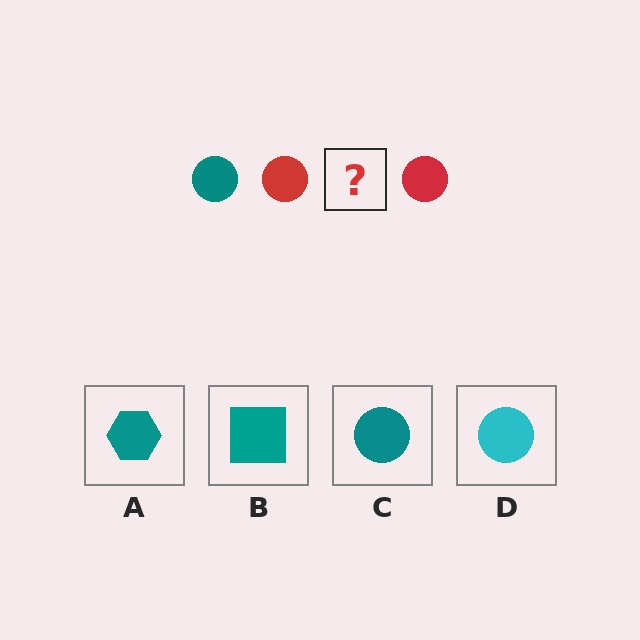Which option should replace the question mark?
Option C.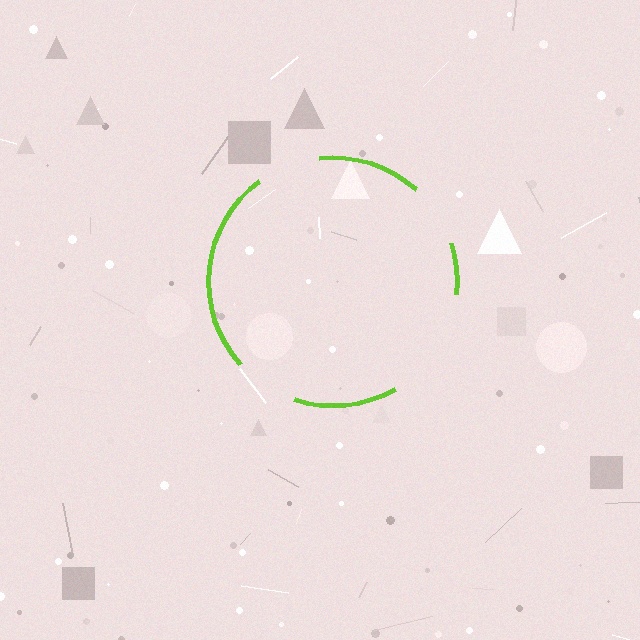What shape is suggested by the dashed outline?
The dashed outline suggests a circle.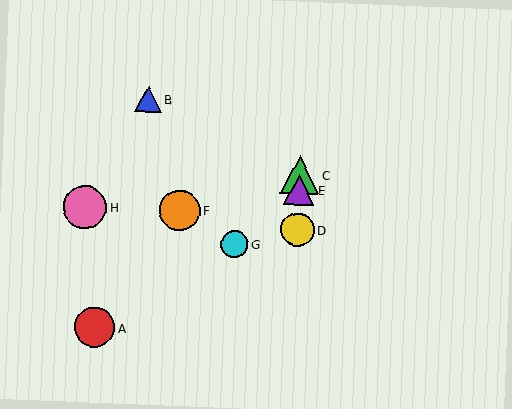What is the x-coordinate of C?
Object C is at x≈300.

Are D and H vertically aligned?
No, D is at x≈298 and H is at x≈85.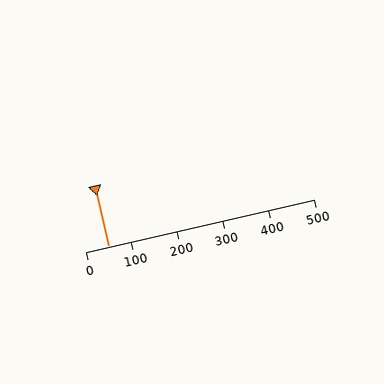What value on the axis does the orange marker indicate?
The marker indicates approximately 50.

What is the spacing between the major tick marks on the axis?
The major ticks are spaced 100 apart.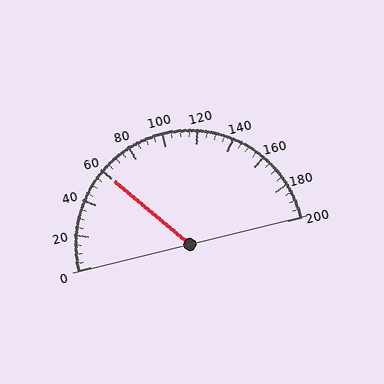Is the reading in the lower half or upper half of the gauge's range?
The reading is in the lower half of the range (0 to 200).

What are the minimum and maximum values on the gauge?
The gauge ranges from 0 to 200.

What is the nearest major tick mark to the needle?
The nearest major tick mark is 60.